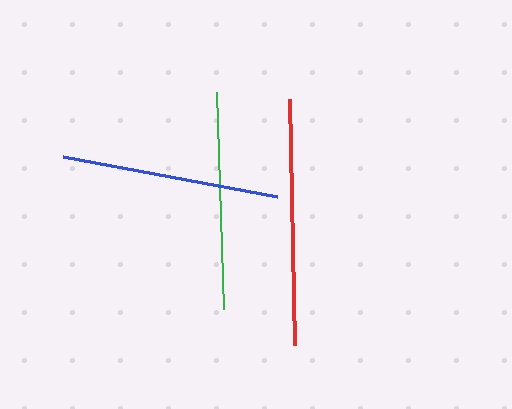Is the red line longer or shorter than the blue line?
The red line is longer than the blue line.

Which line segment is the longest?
The red line is the longest at approximately 246 pixels.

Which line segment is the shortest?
The green line is the shortest at approximately 217 pixels.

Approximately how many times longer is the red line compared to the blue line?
The red line is approximately 1.1 times the length of the blue line.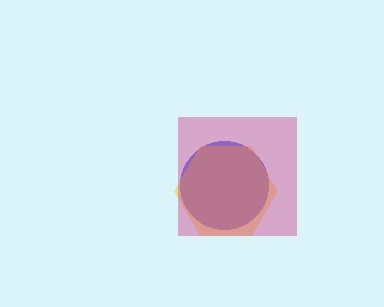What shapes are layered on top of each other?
The layered shapes are: a blue circle, a yellow hexagon, a magenta square.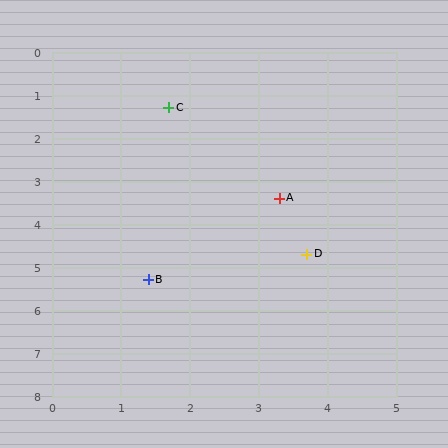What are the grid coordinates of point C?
Point C is at approximately (1.7, 1.3).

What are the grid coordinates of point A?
Point A is at approximately (3.3, 3.4).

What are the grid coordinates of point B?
Point B is at approximately (1.4, 5.3).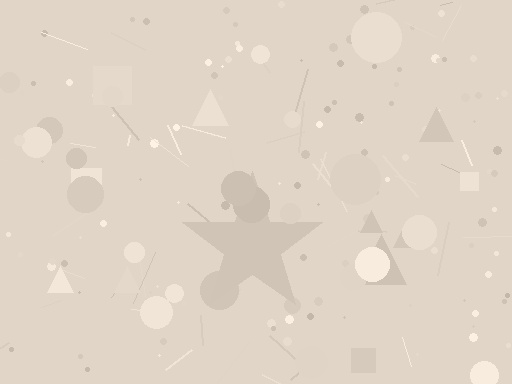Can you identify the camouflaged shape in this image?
The camouflaged shape is a star.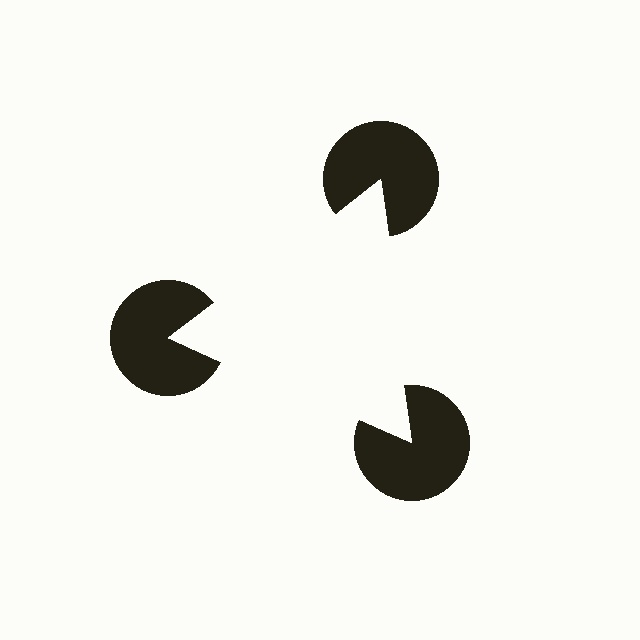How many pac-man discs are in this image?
There are 3 — one at each vertex of the illusory triangle.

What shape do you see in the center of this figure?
An illusory triangle — its edges are inferred from the aligned wedge cuts in the pac-man discs, not physically drawn.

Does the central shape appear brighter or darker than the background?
It typically appears slightly brighter than the background, even though no actual brightness change is drawn.